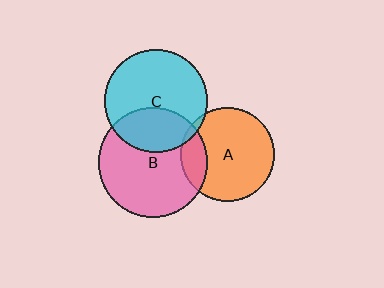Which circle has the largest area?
Circle B (pink).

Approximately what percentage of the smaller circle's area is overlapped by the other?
Approximately 20%.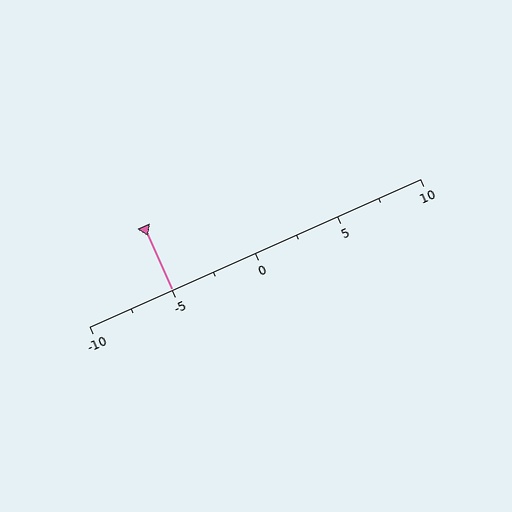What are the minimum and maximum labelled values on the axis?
The axis runs from -10 to 10.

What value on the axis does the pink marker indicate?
The marker indicates approximately -5.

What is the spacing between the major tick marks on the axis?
The major ticks are spaced 5 apart.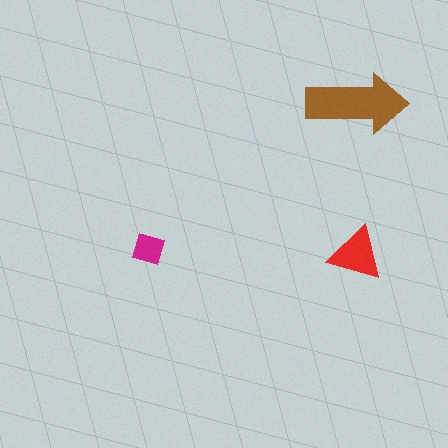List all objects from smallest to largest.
The magenta diamond, the red triangle, the brown arrow.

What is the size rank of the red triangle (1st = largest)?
2nd.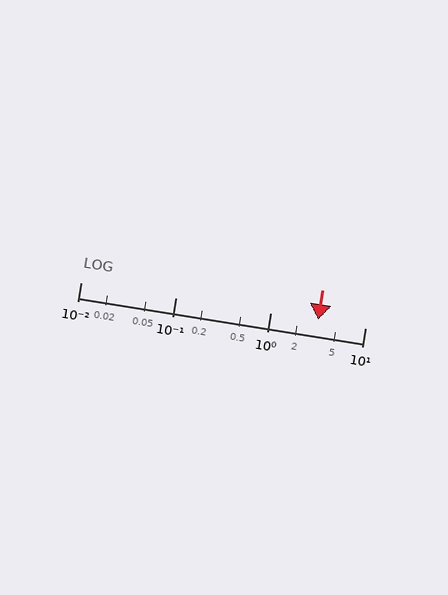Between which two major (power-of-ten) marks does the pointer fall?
The pointer is between 1 and 10.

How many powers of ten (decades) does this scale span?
The scale spans 3 decades, from 0.01 to 10.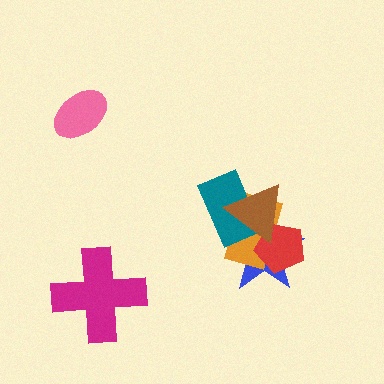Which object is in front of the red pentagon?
The brown triangle is in front of the red pentagon.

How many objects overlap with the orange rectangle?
4 objects overlap with the orange rectangle.